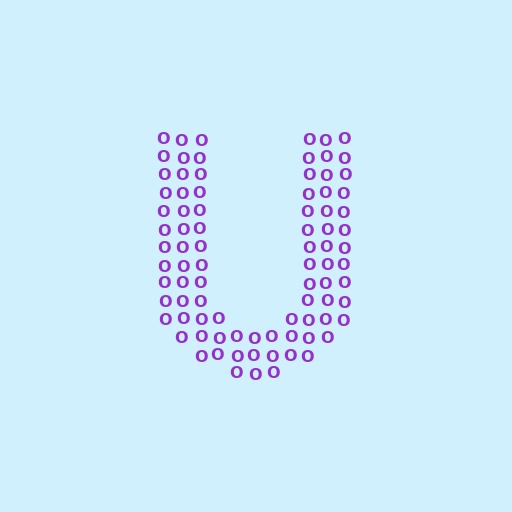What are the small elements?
The small elements are letter O's.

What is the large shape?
The large shape is the letter U.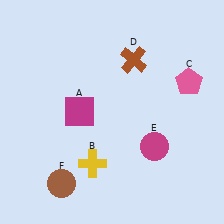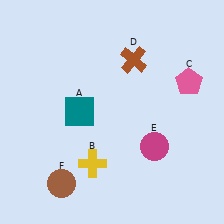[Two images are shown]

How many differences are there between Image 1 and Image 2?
There is 1 difference between the two images.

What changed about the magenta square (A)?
In Image 1, A is magenta. In Image 2, it changed to teal.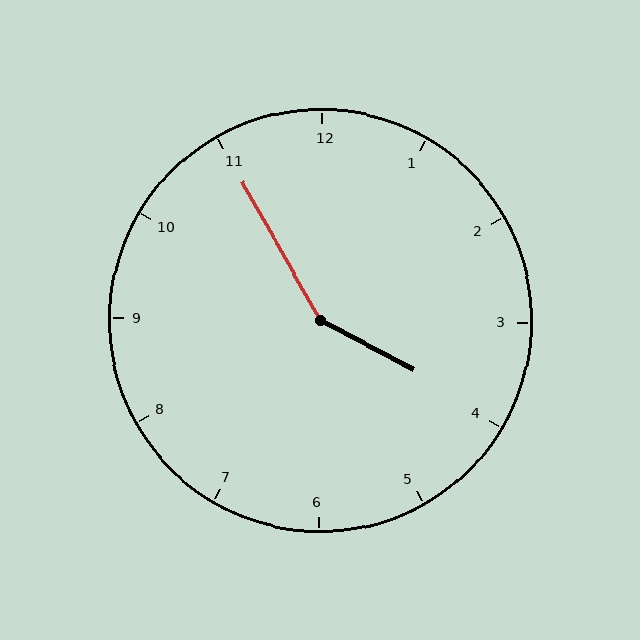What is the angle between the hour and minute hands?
Approximately 148 degrees.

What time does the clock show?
3:55.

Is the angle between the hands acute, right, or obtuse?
It is obtuse.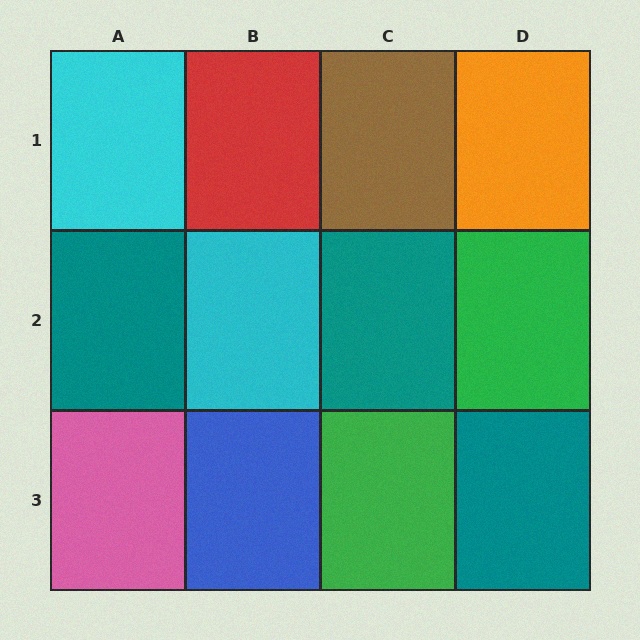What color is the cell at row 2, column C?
Teal.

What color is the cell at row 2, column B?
Cyan.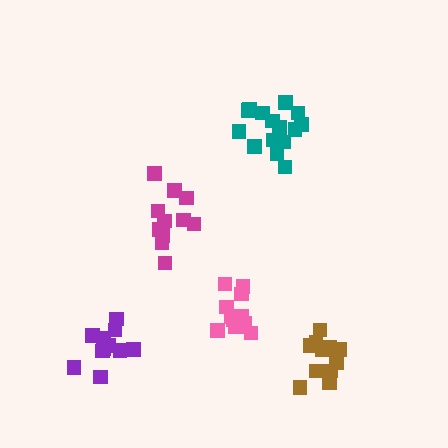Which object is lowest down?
The brown cluster is bottommost.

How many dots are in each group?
Group 1: 15 dots, Group 2: 11 dots, Group 3: 12 dots, Group 4: 12 dots, Group 5: 13 dots (63 total).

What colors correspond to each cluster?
The clusters are colored: teal, purple, brown, magenta, pink.